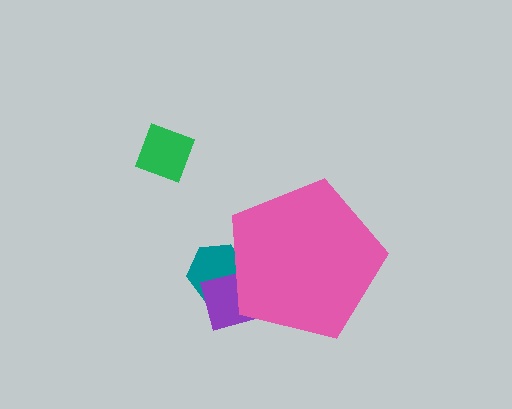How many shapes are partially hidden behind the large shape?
2 shapes are partially hidden.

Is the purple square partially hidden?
Yes, the purple square is partially hidden behind the pink pentagon.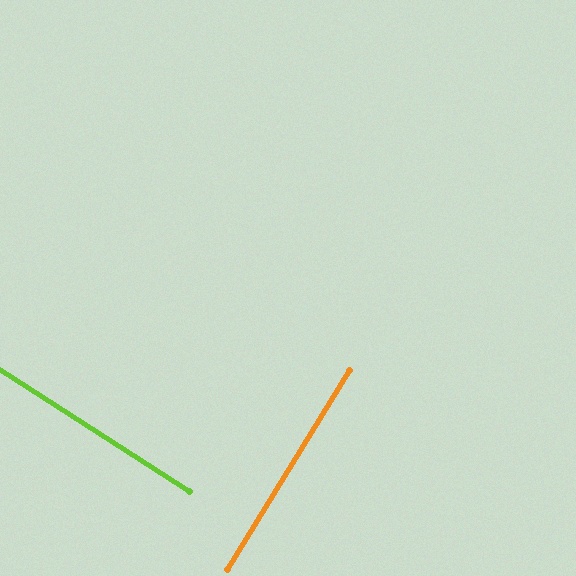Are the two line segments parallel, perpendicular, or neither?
Perpendicular — they meet at approximately 89°.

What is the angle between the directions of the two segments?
Approximately 89 degrees.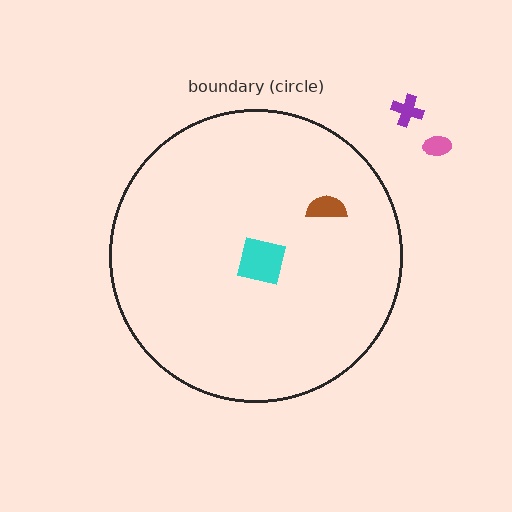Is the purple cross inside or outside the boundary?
Outside.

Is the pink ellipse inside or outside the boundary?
Outside.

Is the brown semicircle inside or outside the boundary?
Inside.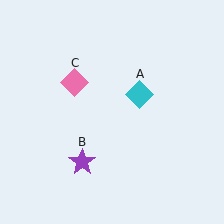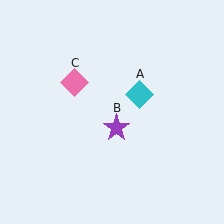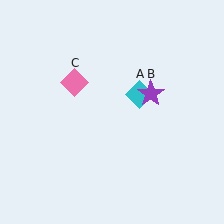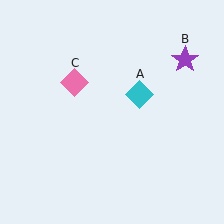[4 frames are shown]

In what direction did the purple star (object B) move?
The purple star (object B) moved up and to the right.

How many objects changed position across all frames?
1 object changed position: purple star (object B).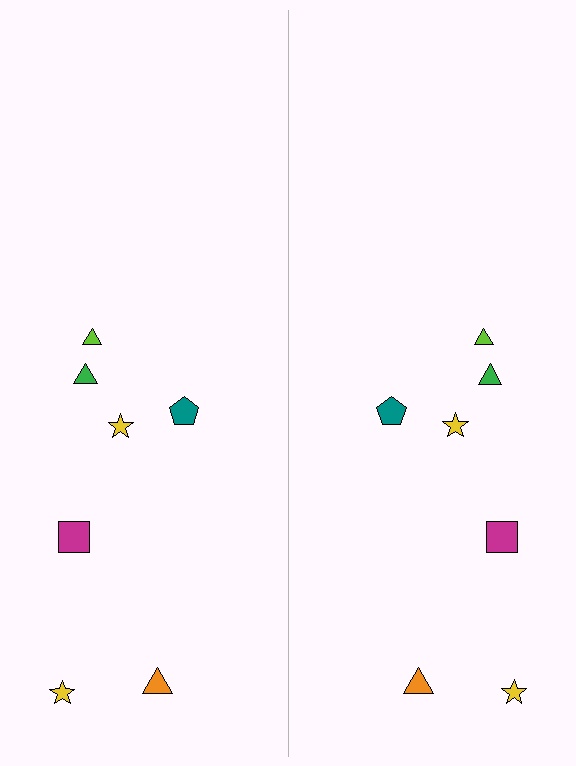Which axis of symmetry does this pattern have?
The pattern has a vertical axis of symmetry running through the center of the image.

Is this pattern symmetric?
Yes, this pattern has bilateral (reflection) symmetry.